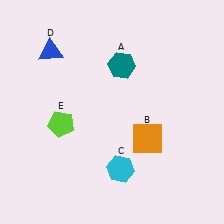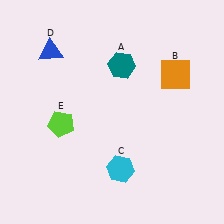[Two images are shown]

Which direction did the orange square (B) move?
The orange square (B) moved up.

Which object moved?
The orange square (B) moved up.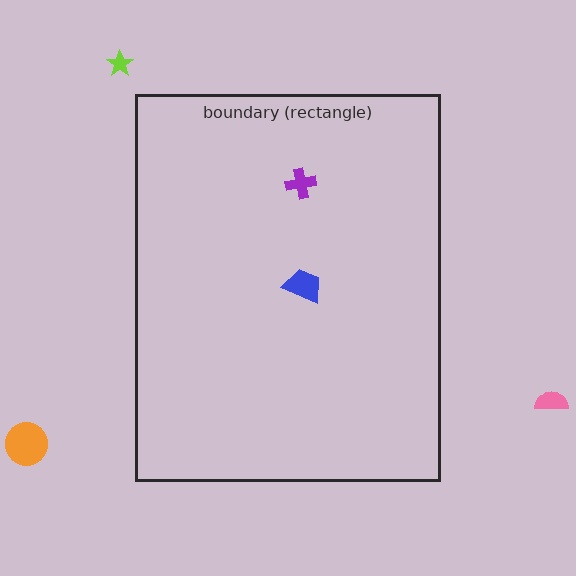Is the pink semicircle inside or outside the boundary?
Outside.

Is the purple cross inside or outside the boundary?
Inside.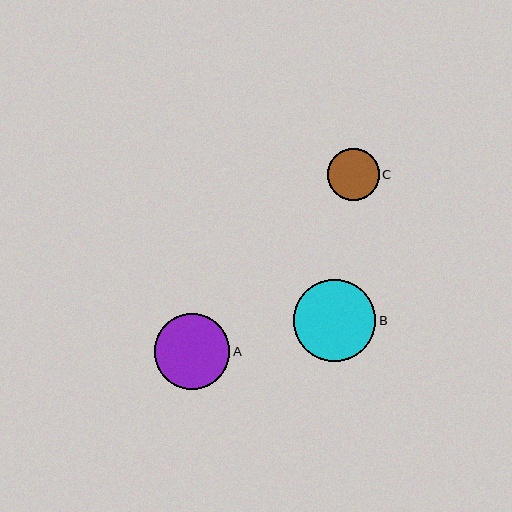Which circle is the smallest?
Circle C is the smallest with a size of approximately 52 pixels.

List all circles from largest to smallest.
From largest to smallest: B, A, C.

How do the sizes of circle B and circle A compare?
Circle B and circle A are approximately the same size.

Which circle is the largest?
Circle B is the largest with a size of approximately 82 pixels.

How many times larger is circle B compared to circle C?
Circle B is approximately 1.6 times the size of circle C.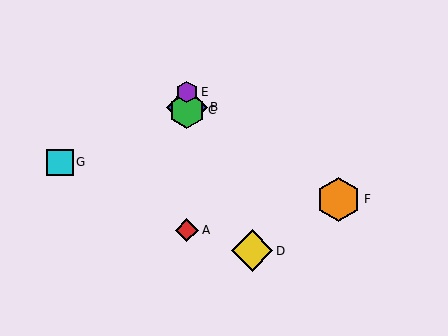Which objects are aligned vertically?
Objects A, B, C, E are aligned vertically.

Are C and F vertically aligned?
No, C is at x≈187 and F is at x≈339.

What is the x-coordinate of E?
Object E is at x≈187.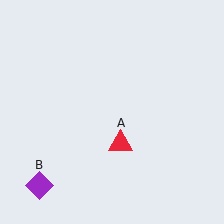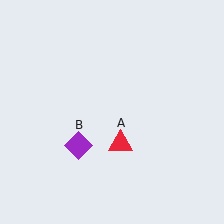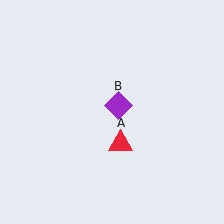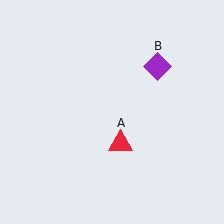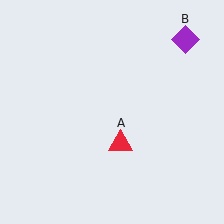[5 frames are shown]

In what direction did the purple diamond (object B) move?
The purple diamond (object B) moved up and to the right.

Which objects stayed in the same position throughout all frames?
Red triangle (object A) remained stationary.